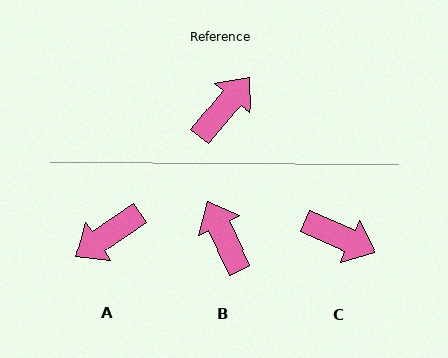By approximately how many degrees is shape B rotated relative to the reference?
Approximately 65 degrees counter-clockwise.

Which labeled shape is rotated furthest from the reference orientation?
A, about 164 degrees away.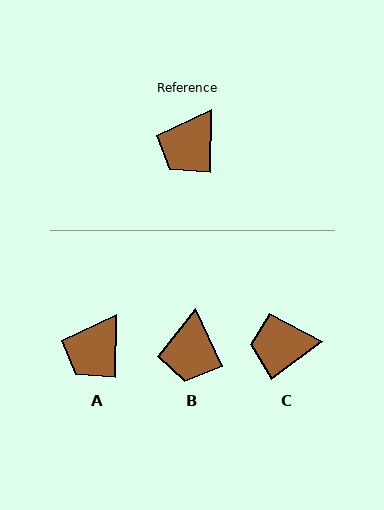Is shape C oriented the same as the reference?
No, it is off by about 53 degrees.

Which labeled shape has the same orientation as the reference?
A.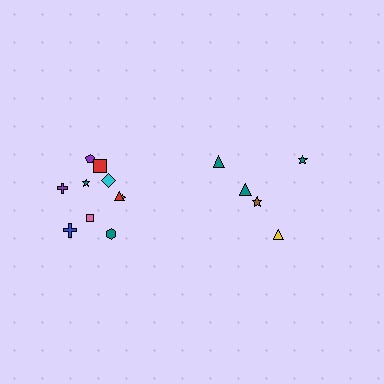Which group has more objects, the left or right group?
The left group.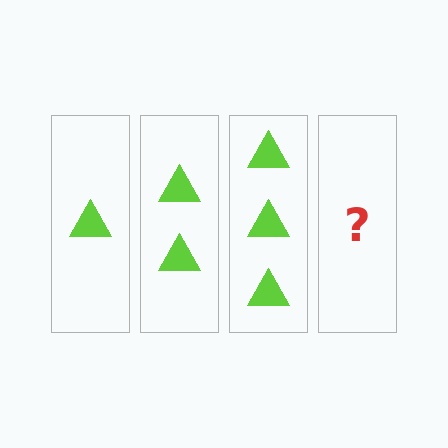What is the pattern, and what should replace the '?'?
The pattern is that each step adds one more triangle. The '?' should be 4 triangles.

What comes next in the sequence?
The next element should be 4 triangles.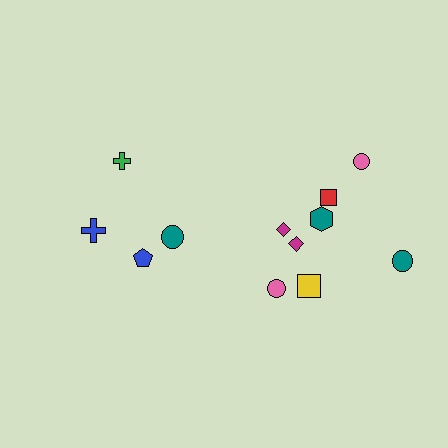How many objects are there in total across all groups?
There are 12 objects.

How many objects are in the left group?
There are 4 objects.